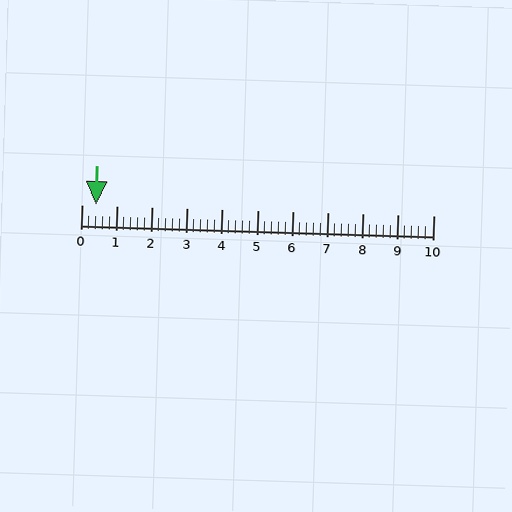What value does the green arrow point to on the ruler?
The green arrow points to approximately 0.4.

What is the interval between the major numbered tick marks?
The major tick marks are spaced 1 units apart.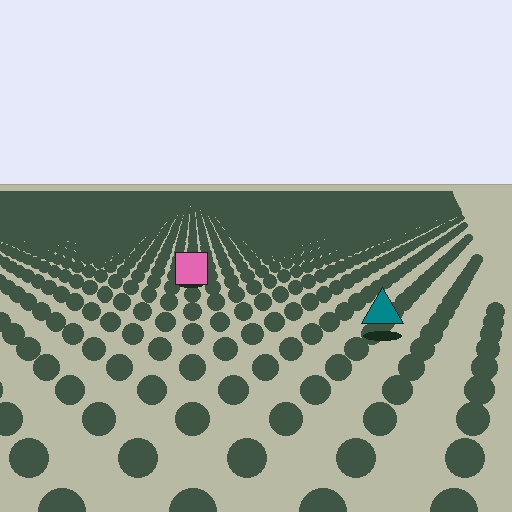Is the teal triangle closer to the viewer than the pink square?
Yes. The teal triangle is closer — you can tell from the texture gradient: the ground texture is coarser near it.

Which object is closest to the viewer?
The teal triangle is closest. The texture marks near it are larger and more spread out.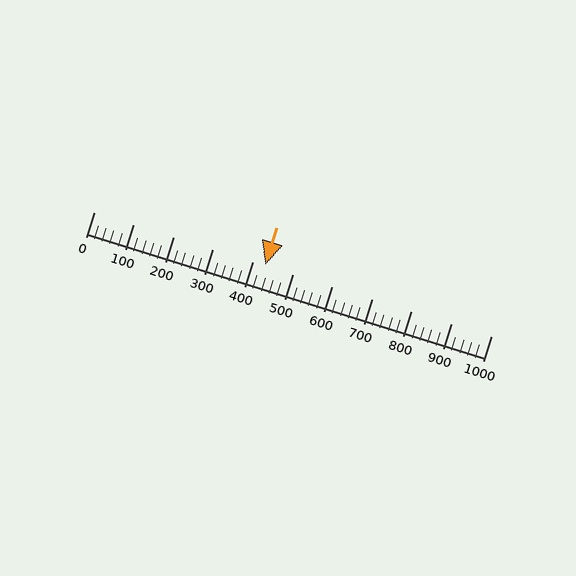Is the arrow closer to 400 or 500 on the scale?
The arrow is closer to 400.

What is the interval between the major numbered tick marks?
The major tick marks are spaced 100 units apart.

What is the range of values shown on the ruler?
The ruler shows values from 0 to 1000.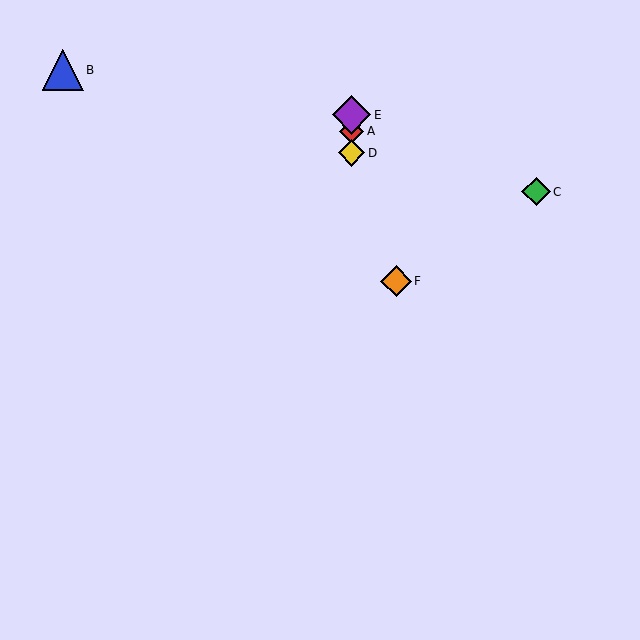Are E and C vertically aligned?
No, E is at x≈351 and C is at x≈536.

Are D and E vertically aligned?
Yes, both are at x≈351.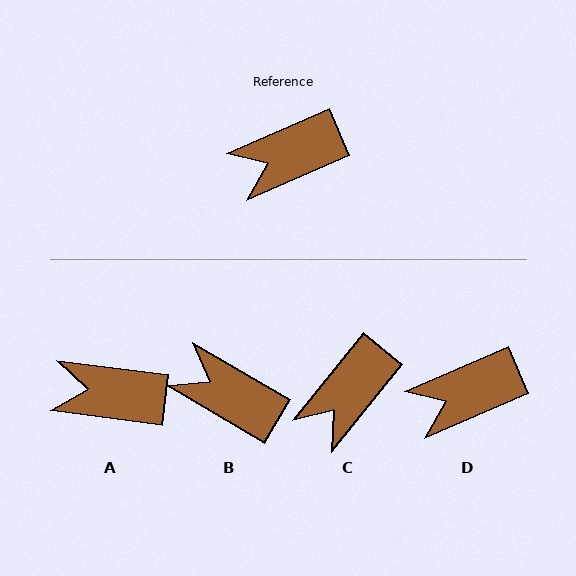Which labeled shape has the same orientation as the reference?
D.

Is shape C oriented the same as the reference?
No, it is off by about 27 degrees.